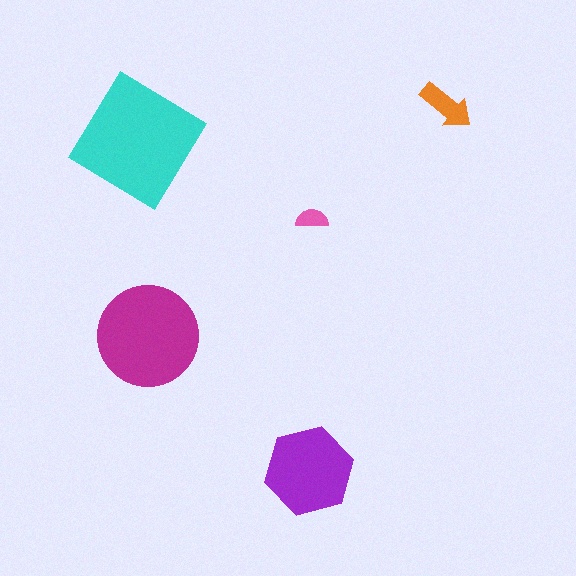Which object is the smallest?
The pink semicircle.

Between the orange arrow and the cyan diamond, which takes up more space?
The cyan diamond.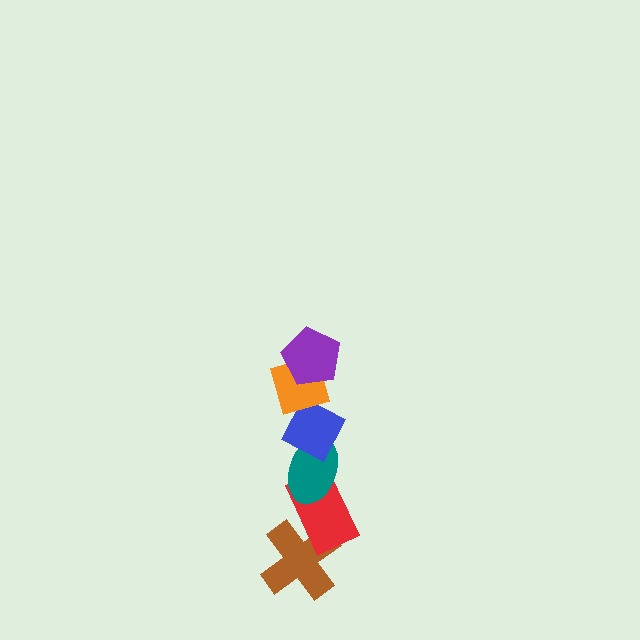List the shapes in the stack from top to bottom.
From top to bottom: the purple pentagon, the orange diamond, the blue diamond, the teal ellipse, the red rectangle, the brown cross.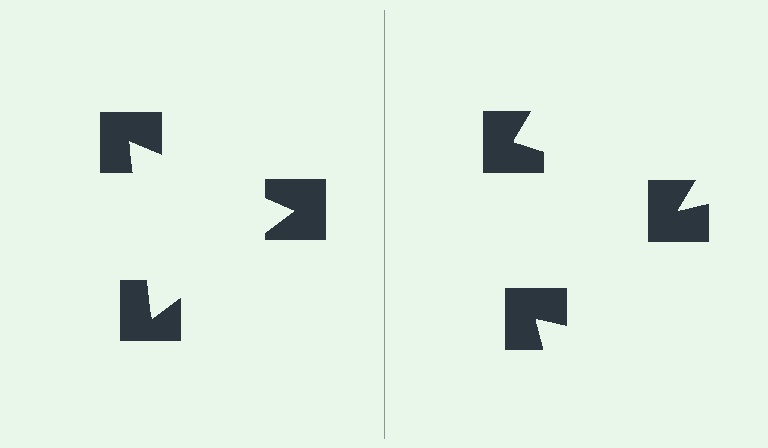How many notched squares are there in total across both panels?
6 — 3 on each side.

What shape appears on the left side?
An illusory triangle.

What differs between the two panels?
The notched squares are positioned identically on both sides; only the wedge orientations differ. On the left they align to a triangle; on the right they are misaligned.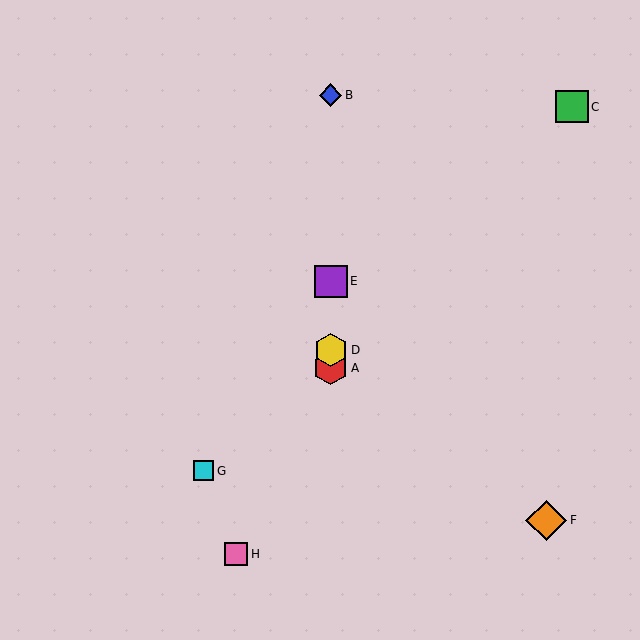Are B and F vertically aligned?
No, B is at x≈331 and F is at x≈546.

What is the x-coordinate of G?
Object G is at x≈204.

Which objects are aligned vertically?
Objects A, B, D, E are aligned vertically.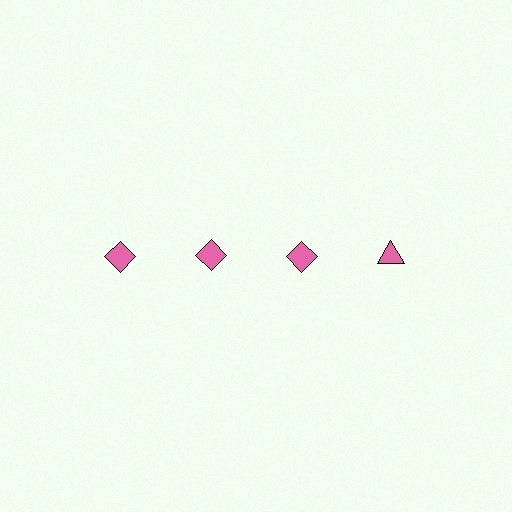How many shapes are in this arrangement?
There are 4 shapes arranged in a grid pattern.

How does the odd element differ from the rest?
It has a different shape: triangle instead of diamond.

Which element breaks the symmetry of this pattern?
The pink triangle in the top row, second from right column breaks the symmetry. All other shapes are pink diamonds.